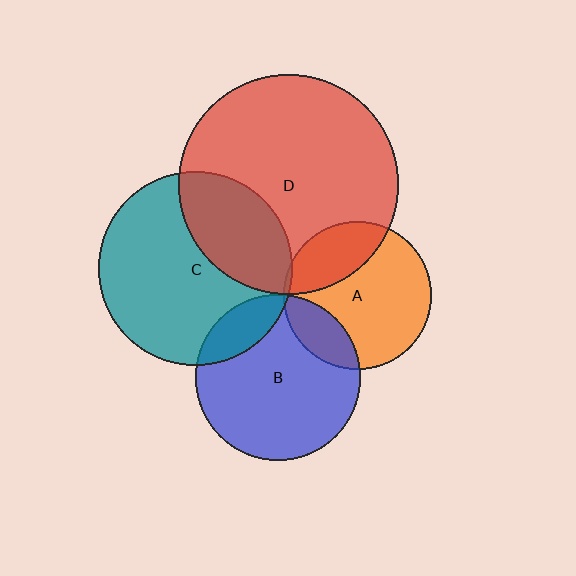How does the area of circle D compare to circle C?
Approximately 1.3 times.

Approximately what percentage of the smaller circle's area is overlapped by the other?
Approximately 30%.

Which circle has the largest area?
Circle D (red).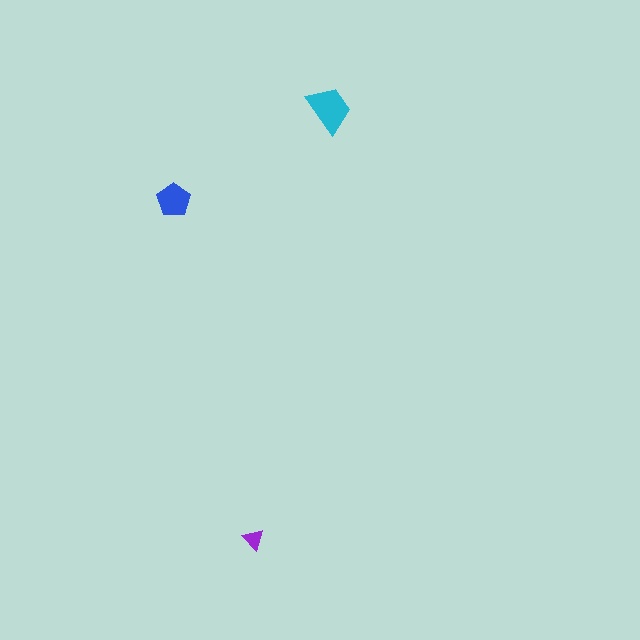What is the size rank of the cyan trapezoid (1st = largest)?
1st.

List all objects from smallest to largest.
The purple triangle, the blue pentagon, the cyan trapezoid.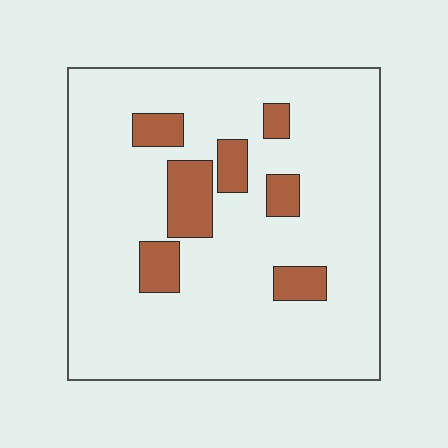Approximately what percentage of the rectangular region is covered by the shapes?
Approximately 15%.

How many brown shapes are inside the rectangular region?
7.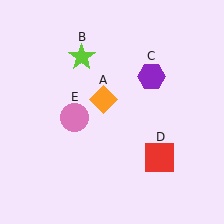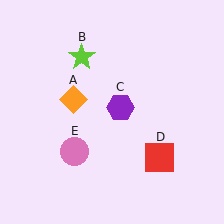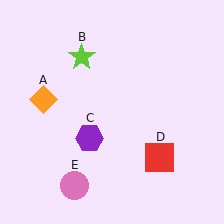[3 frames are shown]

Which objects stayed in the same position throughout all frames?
Lime star (object B) and red square (object D) remained stationary.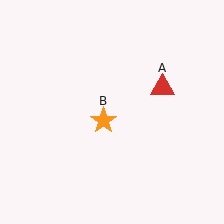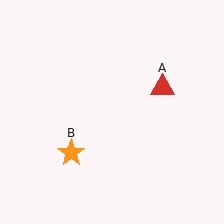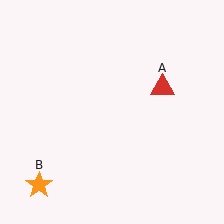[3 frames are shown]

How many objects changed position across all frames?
1 object changed position: orange star (object B).